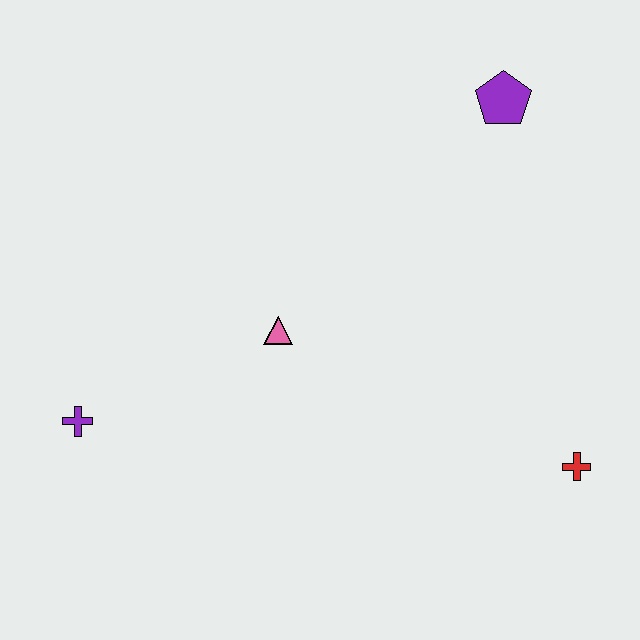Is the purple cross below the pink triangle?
Yes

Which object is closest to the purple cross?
The pink triangle is closest to the purple cross.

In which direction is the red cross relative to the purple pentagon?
The red cross is below the purple pentagon.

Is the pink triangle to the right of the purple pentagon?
No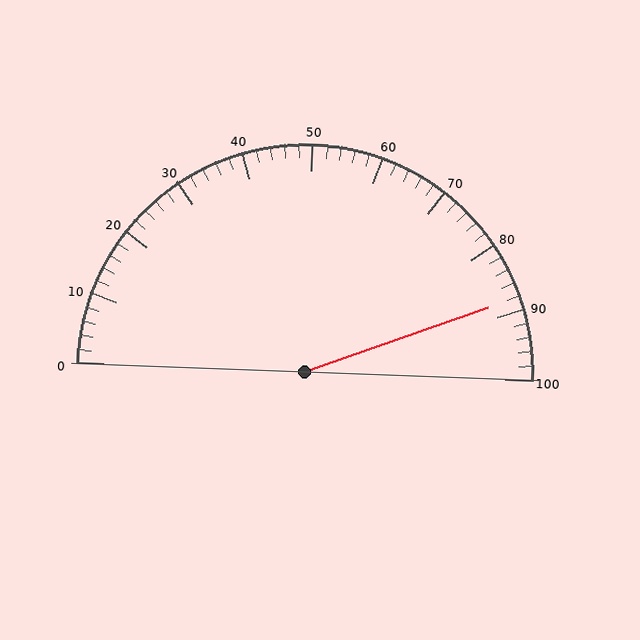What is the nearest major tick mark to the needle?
The nearest major tick mark is 90.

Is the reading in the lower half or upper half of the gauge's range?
The reading is in the upper half of the range (0 to 100).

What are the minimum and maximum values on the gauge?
The gauge ranges from 0 to 100.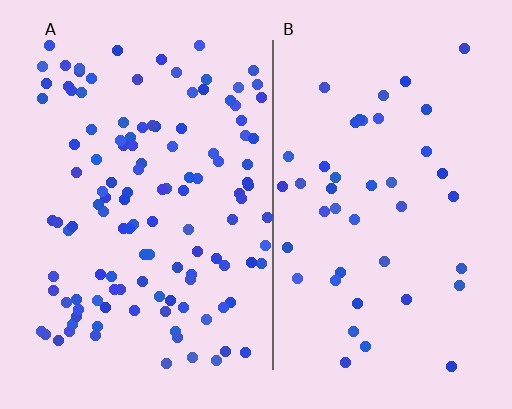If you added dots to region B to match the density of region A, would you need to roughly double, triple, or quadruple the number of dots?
Approximately triple.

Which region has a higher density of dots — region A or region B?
A (the left).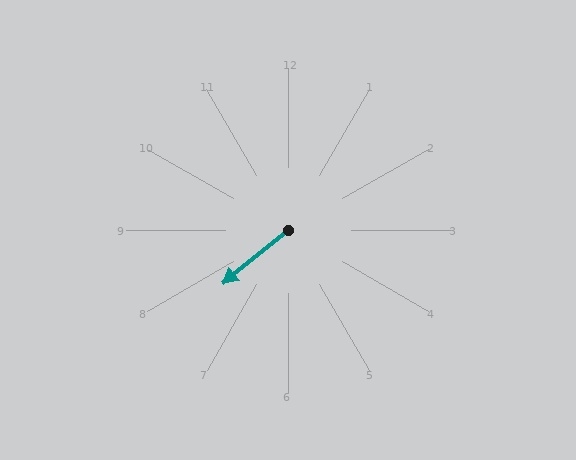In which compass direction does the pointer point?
Southwest.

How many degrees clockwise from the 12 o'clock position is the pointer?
Approximately 230 degrees.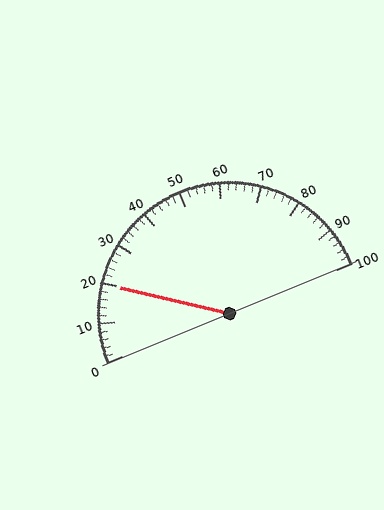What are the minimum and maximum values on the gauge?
The gauge ranges from 0 to 100.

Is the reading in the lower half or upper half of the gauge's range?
The reading is in the lower half of the range (0 to 100).